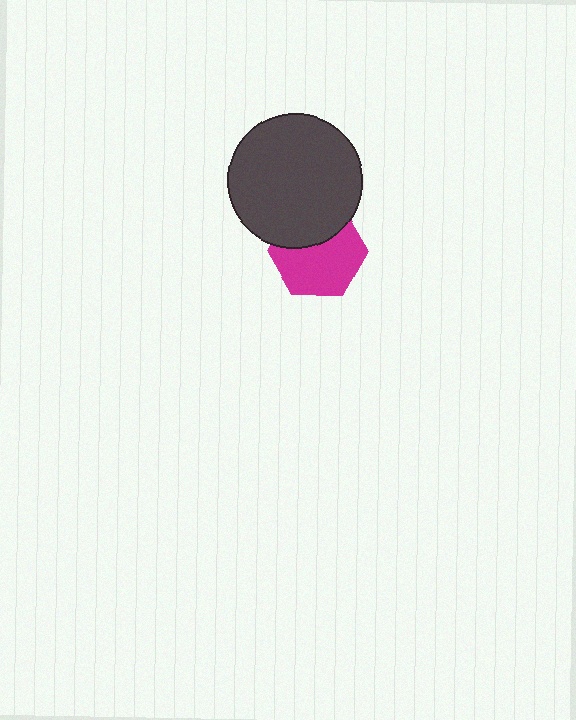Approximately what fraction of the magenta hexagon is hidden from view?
Roughly 35% of the magenta hexagon is hidden behind the dark gray circle.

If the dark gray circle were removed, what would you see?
You would see the complete magenta hexagon.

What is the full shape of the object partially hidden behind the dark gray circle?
The partially hidden object is a magenta hexagon.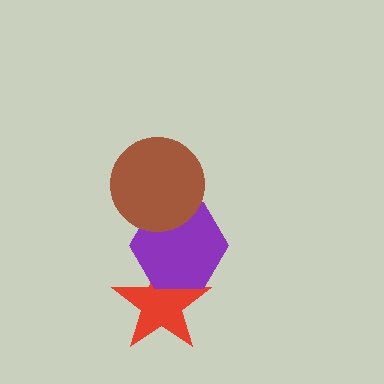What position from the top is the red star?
The red star is 3rd from the top.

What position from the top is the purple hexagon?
The purple hexagon is 2nd from the top.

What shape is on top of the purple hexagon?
The brown circle is on top of the purple hexagon.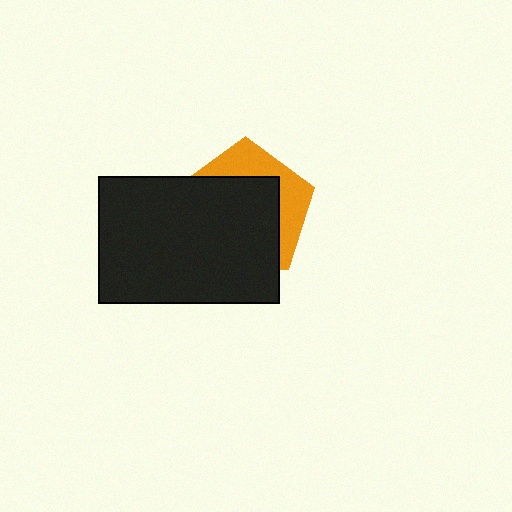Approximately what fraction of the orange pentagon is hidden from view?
Roughly 67% of the orange pentagon is hidden behind the black rectangle.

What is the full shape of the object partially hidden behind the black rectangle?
The partially hidden object is an orange pentagon.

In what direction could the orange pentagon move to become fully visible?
The orange pentagon could move toward the upper-right. That would shift it out from behind the black rectangle entirely.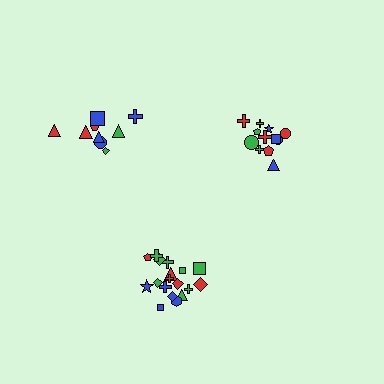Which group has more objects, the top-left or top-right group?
The top-right group.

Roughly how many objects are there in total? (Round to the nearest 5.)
Roughly 40 objects in total.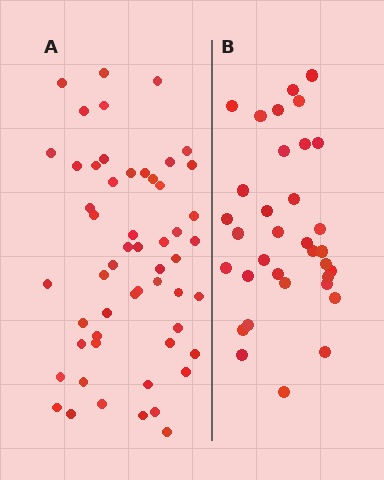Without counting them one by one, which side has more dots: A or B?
Region A (the left region) has more dots.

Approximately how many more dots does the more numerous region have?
Region A has approximately 20 more dots than region B.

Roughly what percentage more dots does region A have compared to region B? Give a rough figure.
About 60% more.